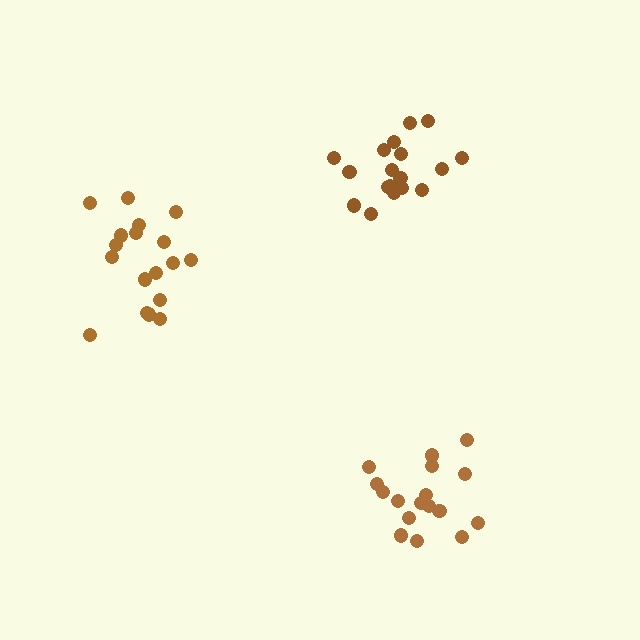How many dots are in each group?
Group 1: 18 dots, Group 2: 17 dots, Group 3: 18 dots (53 total).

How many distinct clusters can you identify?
There are 3 distinct clusters.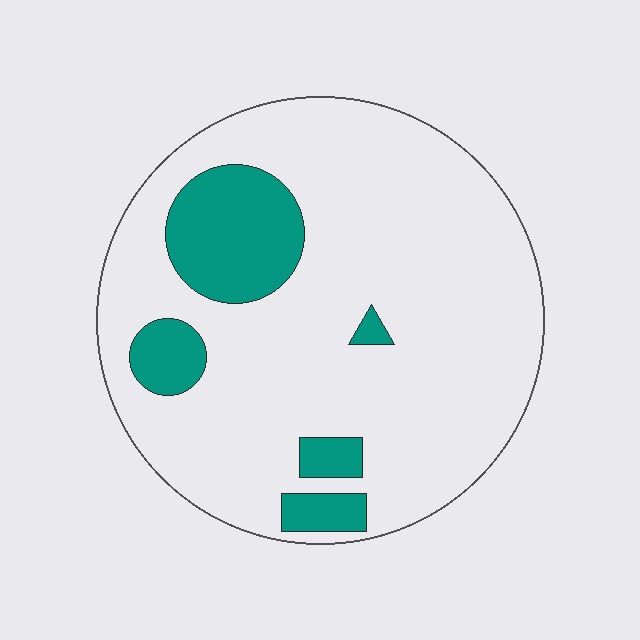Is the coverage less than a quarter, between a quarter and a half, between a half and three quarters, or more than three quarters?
Less than a quarter.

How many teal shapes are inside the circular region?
5.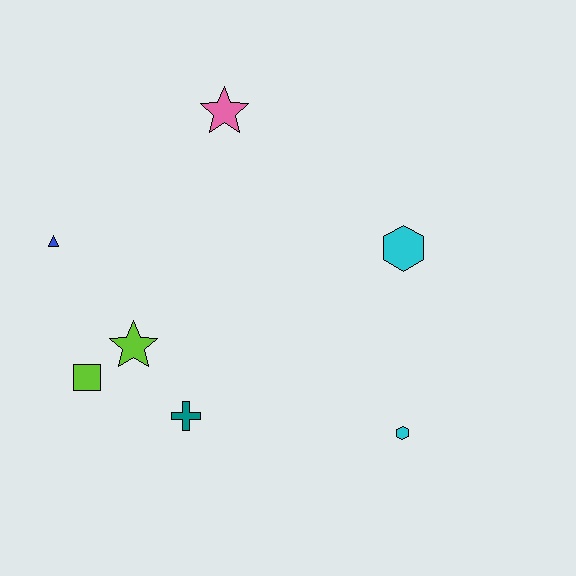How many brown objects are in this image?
There are no brown objects.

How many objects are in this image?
There are 7 objects.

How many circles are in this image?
There are no circles.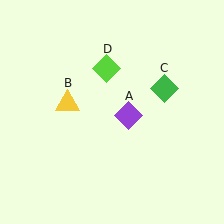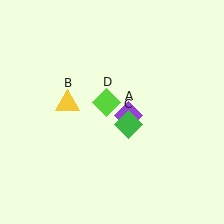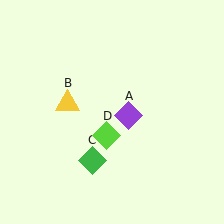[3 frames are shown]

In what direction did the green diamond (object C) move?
The green diamond (object C) moved down and to the left.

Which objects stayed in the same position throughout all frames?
Purple diamond (object A) and yellow triangle (object B) remained stationary.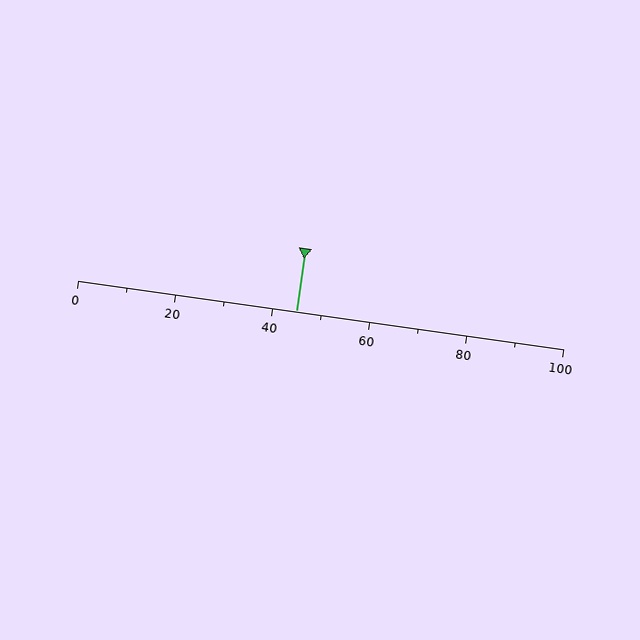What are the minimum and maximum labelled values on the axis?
The axis runs from 0 to 100.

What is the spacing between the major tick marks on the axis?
The major ticks are spaced 20 apart.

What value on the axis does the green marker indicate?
The marker indicates approximately 45.